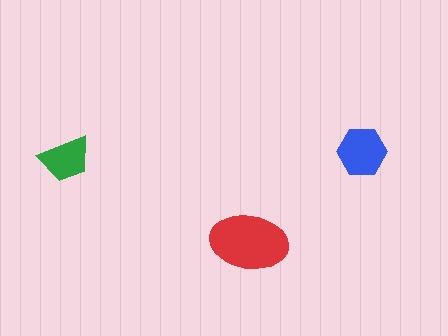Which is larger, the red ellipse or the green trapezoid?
The red ellipse.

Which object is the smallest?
The green trapezoid.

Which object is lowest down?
The red ellipse is bottommost.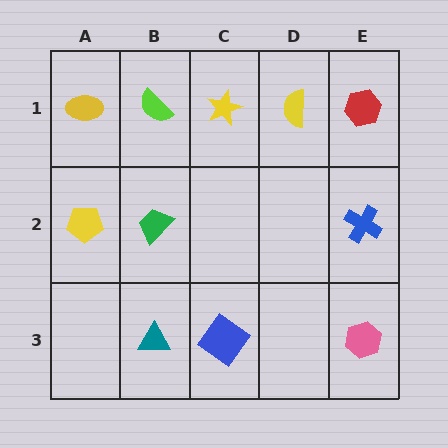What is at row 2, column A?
A yellow pentagon.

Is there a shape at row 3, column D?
No, that cell is empty.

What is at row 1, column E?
A red hexagon.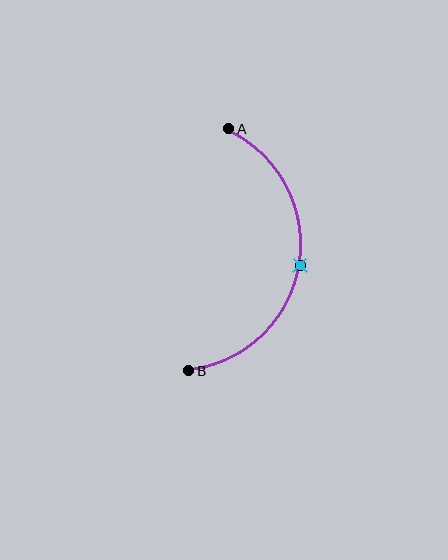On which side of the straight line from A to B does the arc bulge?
The arc bulges to the right of the straight line connecting A and B.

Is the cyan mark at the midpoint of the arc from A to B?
Yes. The cyan mark lies on the arc at equal arc-length from both A and B — it is the arc midpoint.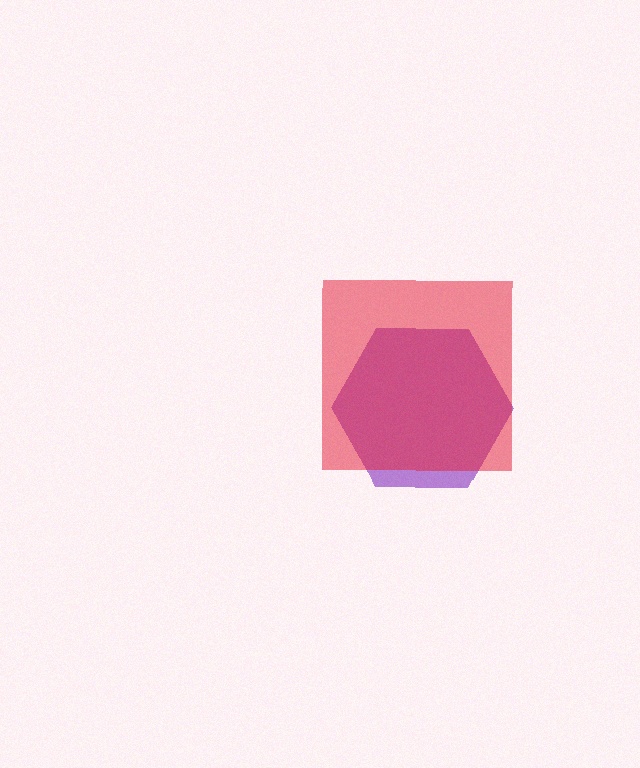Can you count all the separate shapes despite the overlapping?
Yes, there are 2 separate shapes.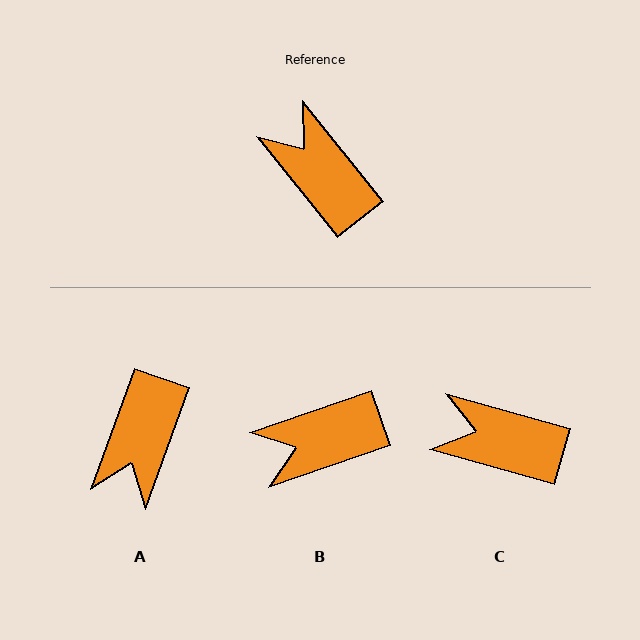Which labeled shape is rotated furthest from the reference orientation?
A, about 122 degrees away.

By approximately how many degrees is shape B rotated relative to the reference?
Approximately 70 degrees counter-clockwise.